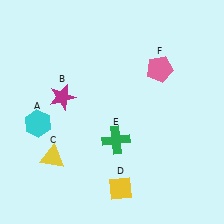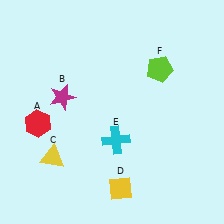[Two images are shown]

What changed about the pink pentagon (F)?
In Image 1, F is pink. In Image 2, it changed to lime.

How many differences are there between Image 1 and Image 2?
There are 3 differences between the two images.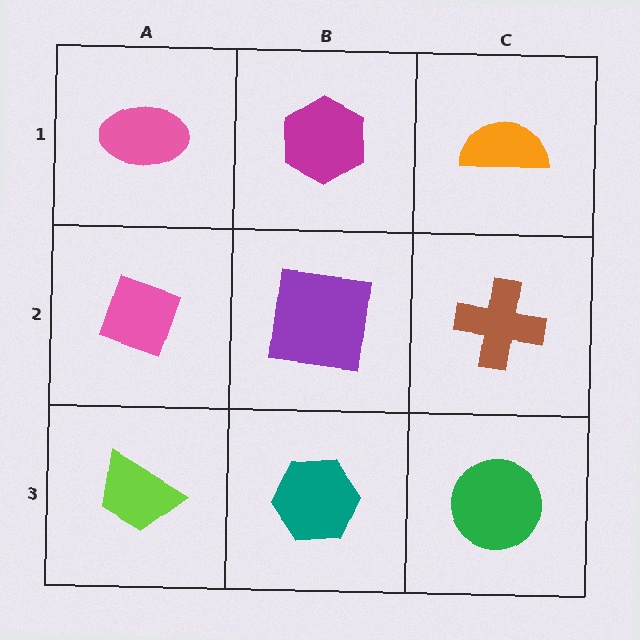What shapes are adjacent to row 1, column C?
A brown cross (row 2, column C), a magenta hexagon (row 1, column B).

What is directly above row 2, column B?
A magenta hexagon.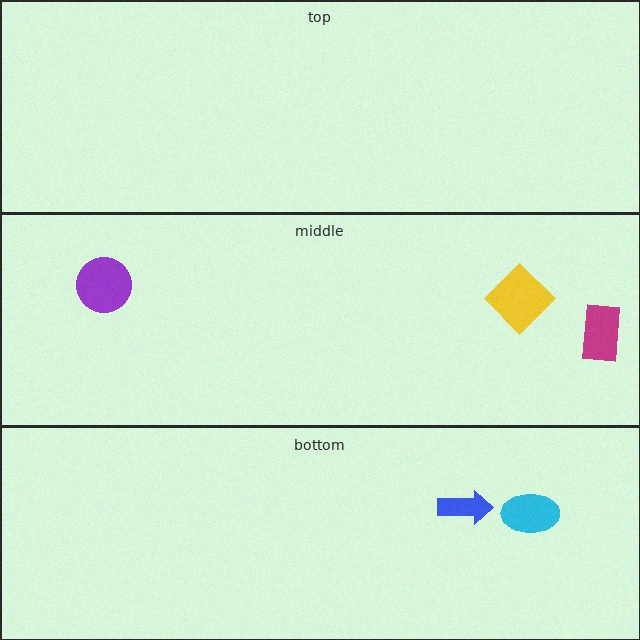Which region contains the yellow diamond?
The middle region.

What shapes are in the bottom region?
The blue arrow, the cyan ellipse.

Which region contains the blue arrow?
The bottom region.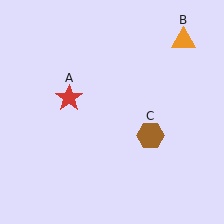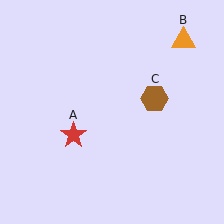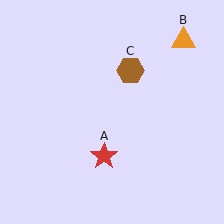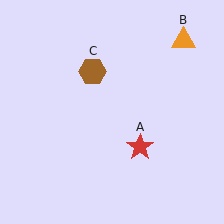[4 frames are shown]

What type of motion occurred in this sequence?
The red star (object A), brown hexagon (object C) rotated counterclockwise around the center of the scene.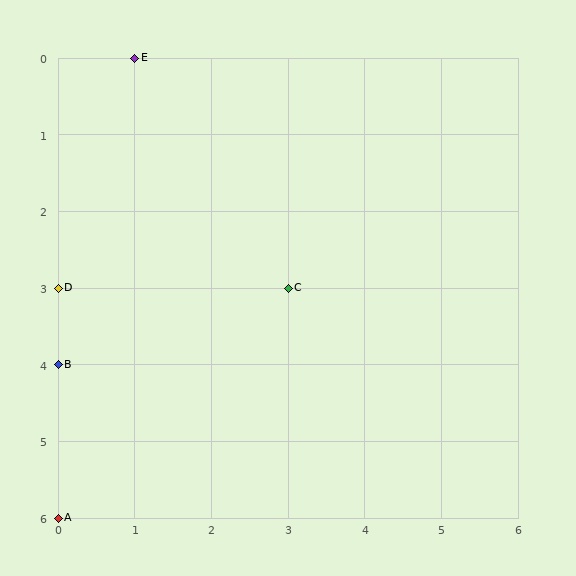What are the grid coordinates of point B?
Point B is at grid coordinates (0, 4).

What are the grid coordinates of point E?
Point E is at grid coordinates (1, 0).